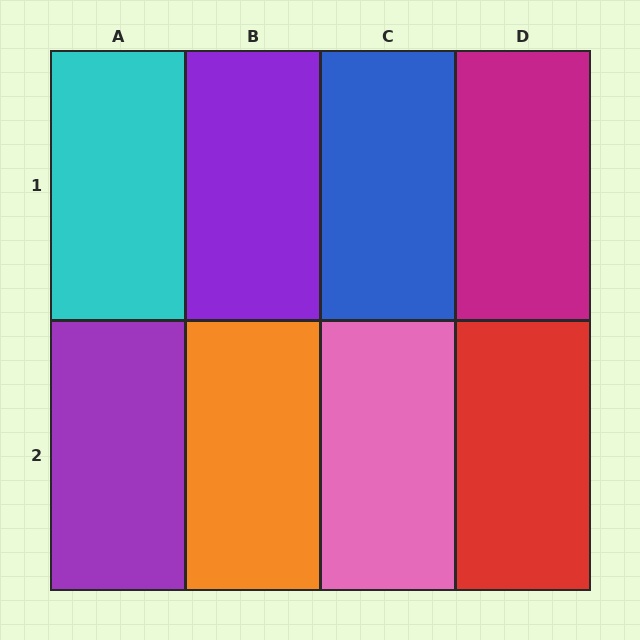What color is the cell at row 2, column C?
Pink.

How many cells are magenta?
1 cell is magenta.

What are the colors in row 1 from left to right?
Cyan, purple, blue, magenta.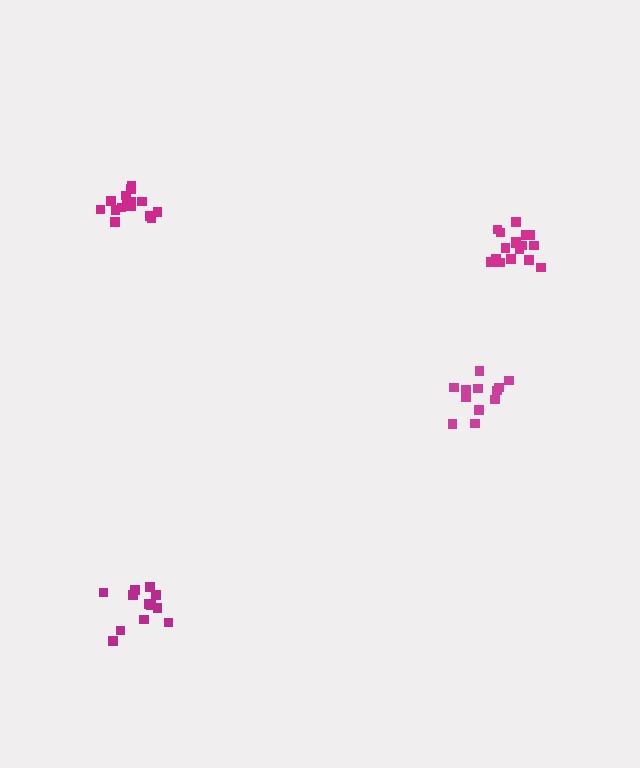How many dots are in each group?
Group 1: 17 dots, Group 2: 12 dots, Group 3: 12 dots, Group 4: 15 dots (56 total).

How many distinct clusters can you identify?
There are 4 distinct clusters.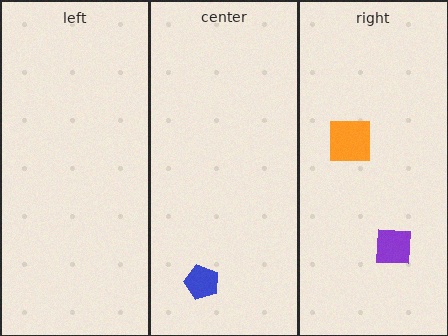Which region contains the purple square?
The right region.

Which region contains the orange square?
The right region.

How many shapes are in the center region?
1.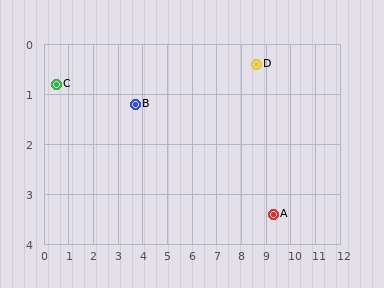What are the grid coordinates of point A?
Point A is at approximately (9.3, 3.4).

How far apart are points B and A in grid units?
Points B and A are about 6.0 grid units apart.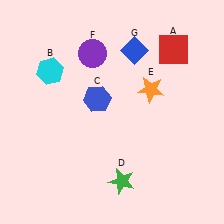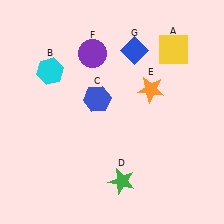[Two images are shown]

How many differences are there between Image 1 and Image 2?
There is 1 difference between the two images.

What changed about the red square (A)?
In Image 1, A is red. In Image 2, it changed to yellow.